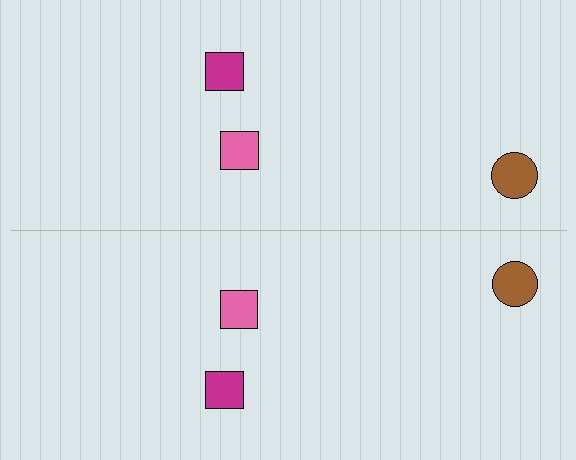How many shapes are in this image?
There are 6 shapes in this image.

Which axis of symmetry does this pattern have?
The pattern has a horizontal axis of symmetry running through the center of the image.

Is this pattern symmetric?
Yes, this pattern has bilateral (reflection) symmetry.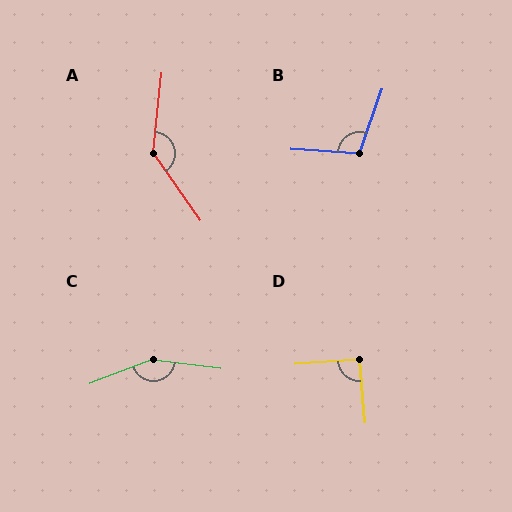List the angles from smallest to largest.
D (91°), B (106°), A (139°), C (151°).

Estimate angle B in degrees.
Approximately 106 degrees.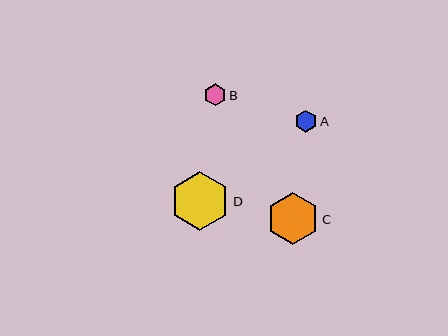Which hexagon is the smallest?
Hexagon A is the smallest with a size of approximately 22 pixels.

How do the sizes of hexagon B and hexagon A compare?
Hexagon B and hexagon A are approximately the same size.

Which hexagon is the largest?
Hexagon D is the largest with a size of approximately 59 pixels.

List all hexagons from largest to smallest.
From largest to smallest: D, C, B, A.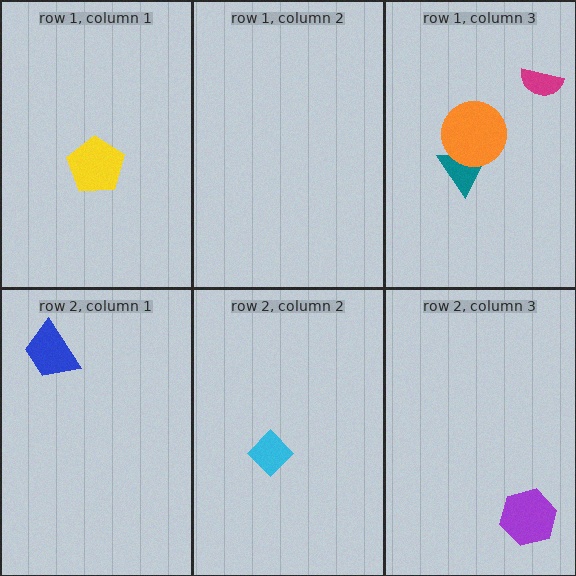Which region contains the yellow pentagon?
The row 1, column 1 region.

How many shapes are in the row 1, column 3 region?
3.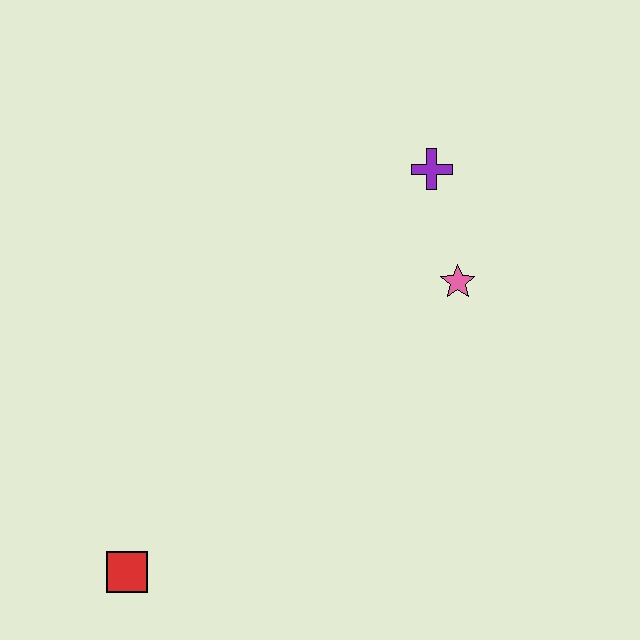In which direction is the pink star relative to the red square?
The pink star is to the right of the red square.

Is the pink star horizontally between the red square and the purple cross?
No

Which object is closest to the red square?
The pink star is closest to the red square.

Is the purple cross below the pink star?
No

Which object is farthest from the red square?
The purple cross is farthest from the red square.